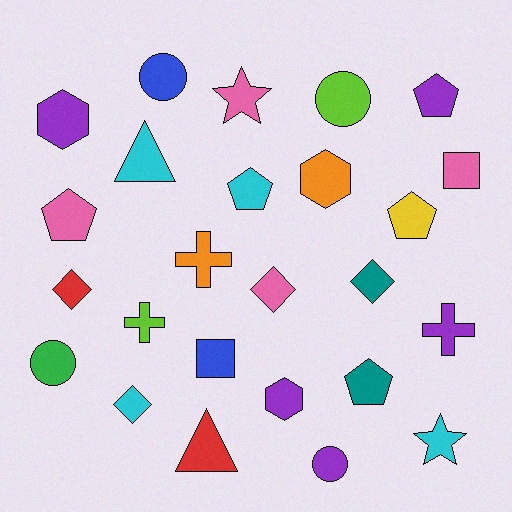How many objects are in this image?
There are 25 objects.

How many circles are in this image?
There are 4 circles.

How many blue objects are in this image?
There are 2 blue objects.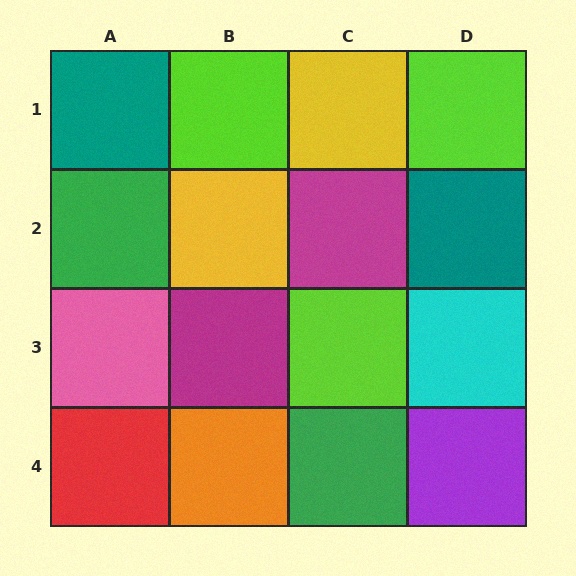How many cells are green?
2 cells are green.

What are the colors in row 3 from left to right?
Pink, magenta, lime, cyan.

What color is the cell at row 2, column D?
Teal.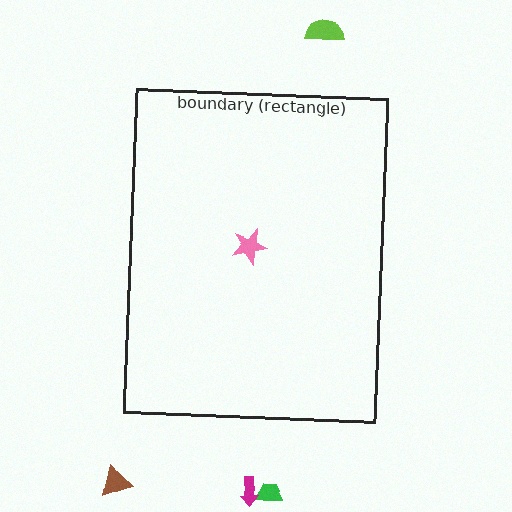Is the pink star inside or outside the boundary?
Inside.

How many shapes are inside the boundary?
1 inside, 4 outside.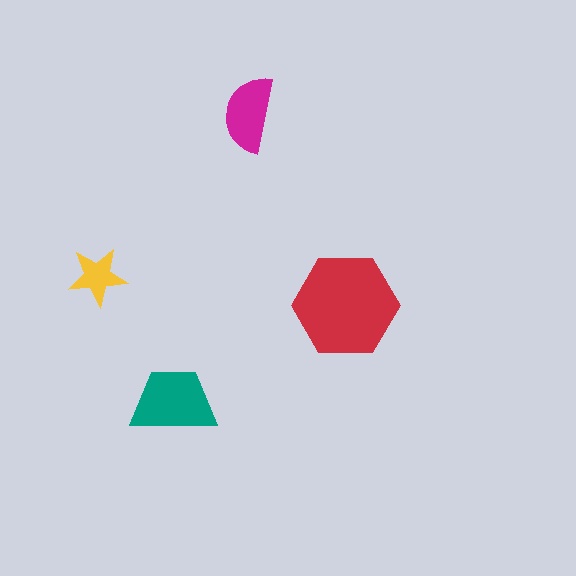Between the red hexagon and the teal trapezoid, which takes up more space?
The red hexagon.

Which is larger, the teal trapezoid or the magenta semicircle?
The teal trapezoid.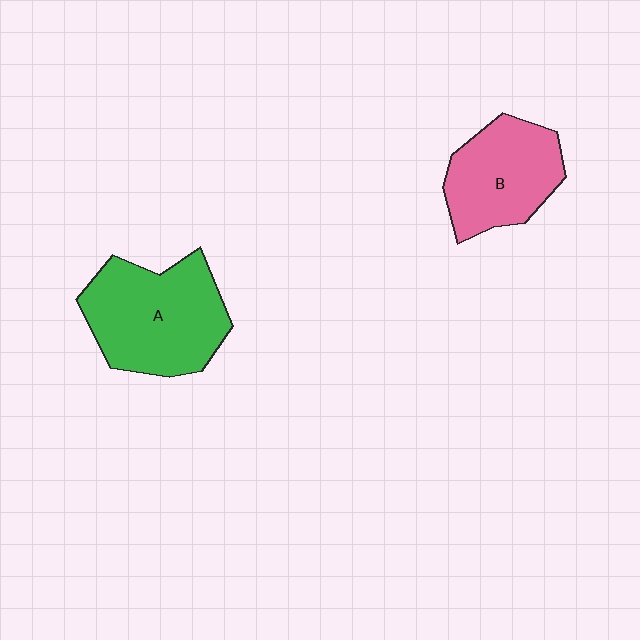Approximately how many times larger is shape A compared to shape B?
Approximately 1.3 times.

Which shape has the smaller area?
Shape B (pink).